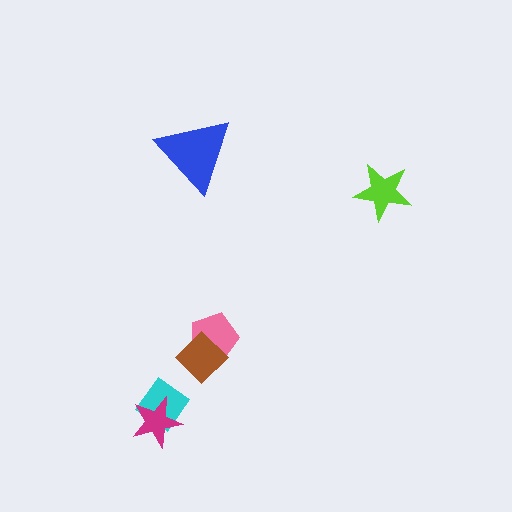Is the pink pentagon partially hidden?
Yes, it is partially covered by another shape.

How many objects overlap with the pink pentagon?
1 object overlaps with the pink pentagon.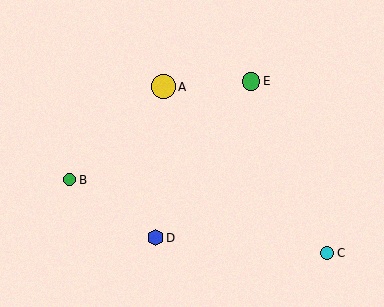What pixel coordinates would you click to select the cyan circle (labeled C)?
Click at (327, 253) to select the cyan circle C.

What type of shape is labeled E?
Shape E is a green circle.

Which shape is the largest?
The yellow circle (labeled A) is the largest.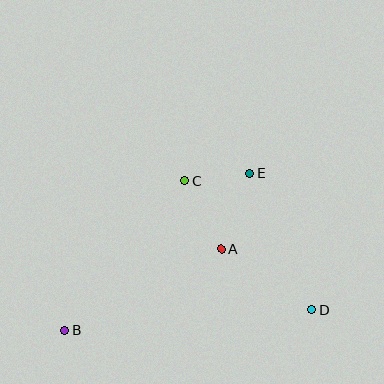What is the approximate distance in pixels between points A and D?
The distance between A and D is approximately 109 pixels.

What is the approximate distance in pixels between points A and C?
The distance between A and C is approximately 77 pixels.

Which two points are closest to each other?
Points C and E are closest to each other.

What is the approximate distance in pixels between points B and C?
The distance between B and C is approximately 192 pixels.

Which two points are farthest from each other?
Points B and D are farthest from each other.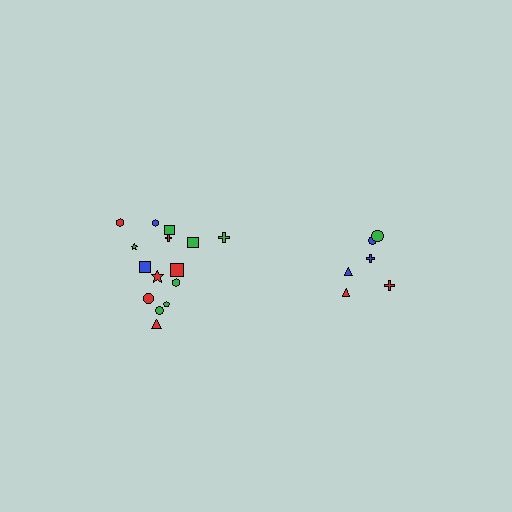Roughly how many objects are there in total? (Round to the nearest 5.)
Roughly 20 objects in total.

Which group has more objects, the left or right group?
The left group.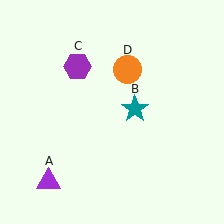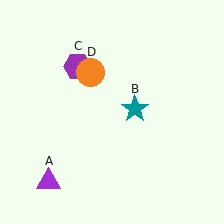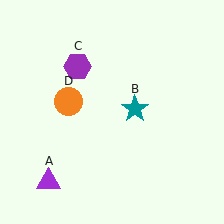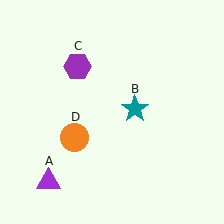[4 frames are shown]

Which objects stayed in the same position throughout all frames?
Purple triangle (object A) and teal star (object B) and purple hexagon (object C) remained stationary.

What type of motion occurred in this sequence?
The orange circle (object D) rotated counterclockwise around the center of the scene.